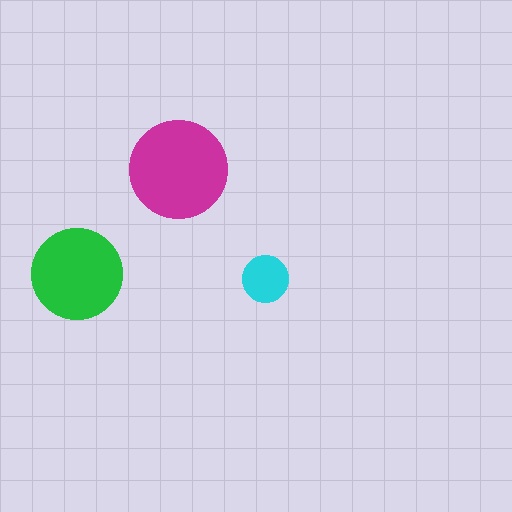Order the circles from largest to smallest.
the magenta one, the green one, the cyan one.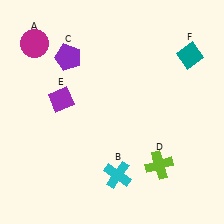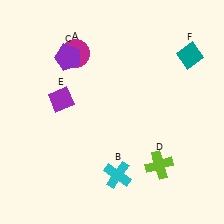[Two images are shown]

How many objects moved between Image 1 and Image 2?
1 object moved between the two images.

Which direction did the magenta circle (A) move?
The magenta circle (A) moved right.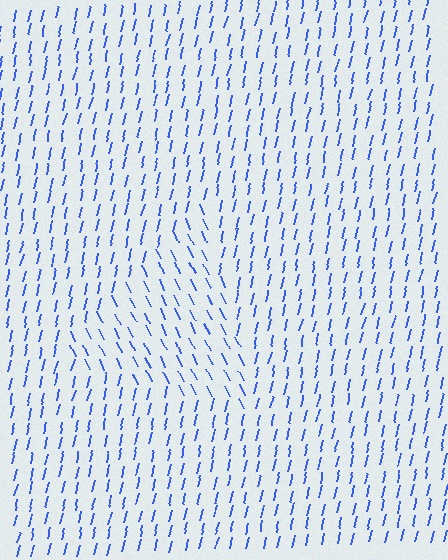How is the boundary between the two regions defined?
The boundary is defined purely by a change in line orientation (approximately 39 degrees difference). All lines are the same color and thickness.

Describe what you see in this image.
The image is filled with small blue line segments. A triangle region in the image has lines oriented differently from the surrounding lines, creating a visible texture boundary.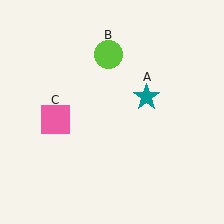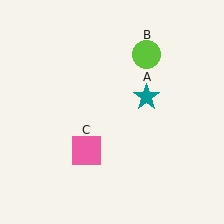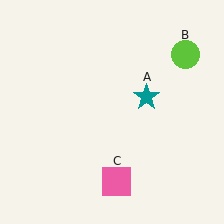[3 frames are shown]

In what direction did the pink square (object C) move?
The pink square (object C) moved down and to the right.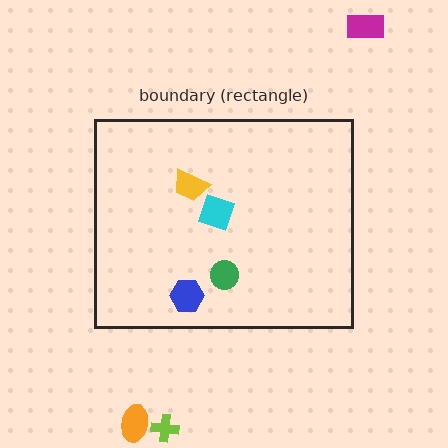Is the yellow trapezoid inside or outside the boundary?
Inside.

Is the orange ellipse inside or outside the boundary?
Outside.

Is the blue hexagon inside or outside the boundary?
Inside.